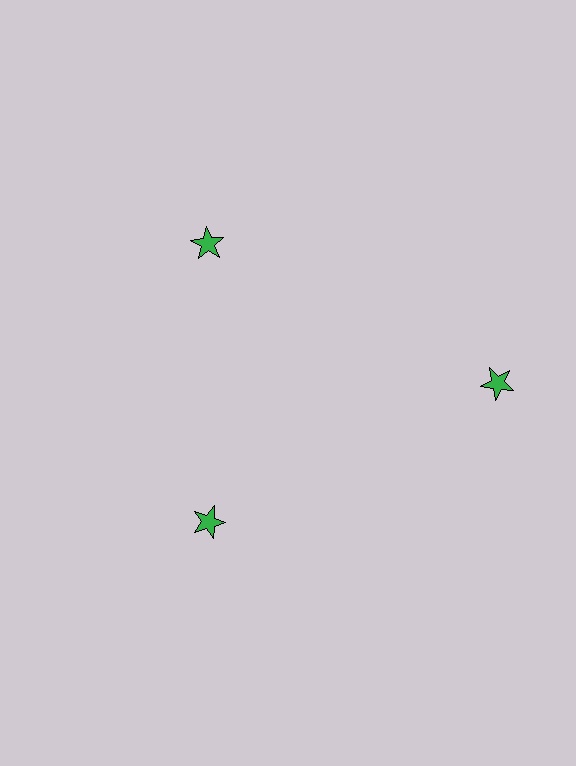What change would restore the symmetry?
The symmetry would be restored by moving it inward, back onto the ring so that all 3 stars sit at equal angles and equal distance from the center.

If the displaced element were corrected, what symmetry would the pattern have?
It would have 3-fold rotational symmetry — the pattern would map onto itself every 120 degrees.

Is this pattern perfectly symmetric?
No. The 3 green stars are arranged in a ring, but one element near the 3 o'clock position is pushed outward from the center, breaking the 3-fold rotational symmetry.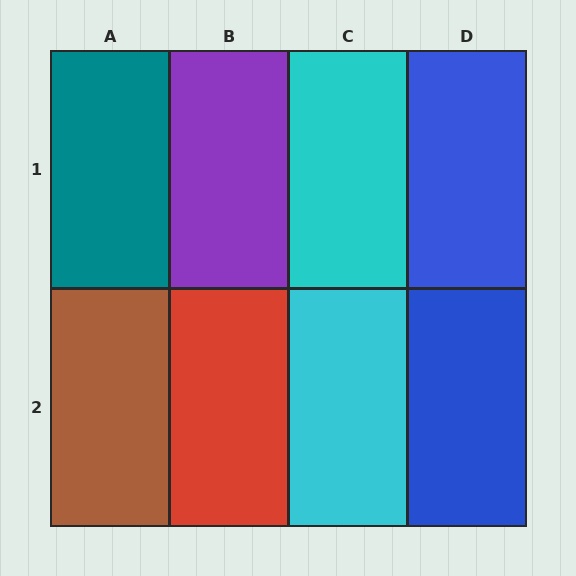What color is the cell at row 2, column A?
Brown.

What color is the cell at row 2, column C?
Cyan.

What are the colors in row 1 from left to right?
Teal, purple, cyan, blue.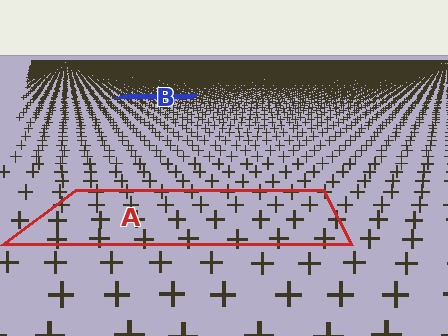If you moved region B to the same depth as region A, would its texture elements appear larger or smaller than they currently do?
They would appear larger. At a closer depth, the same texture elements are projected at a bigger on-screen size.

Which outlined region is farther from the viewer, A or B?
Region B is farther from the viewer — the texture elements inside it appear smaller and more densely packed.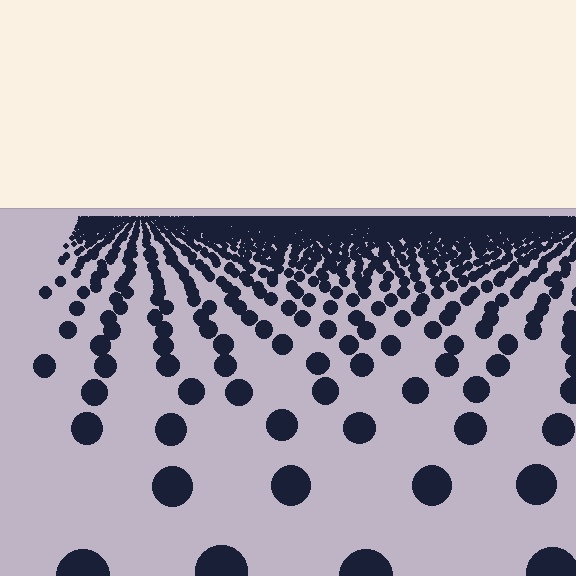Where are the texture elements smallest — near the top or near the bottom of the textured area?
Near the top.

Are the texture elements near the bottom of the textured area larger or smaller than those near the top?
Larger. Near the bottom, elements are closer to the viewer and appear at a bigger on-screen size.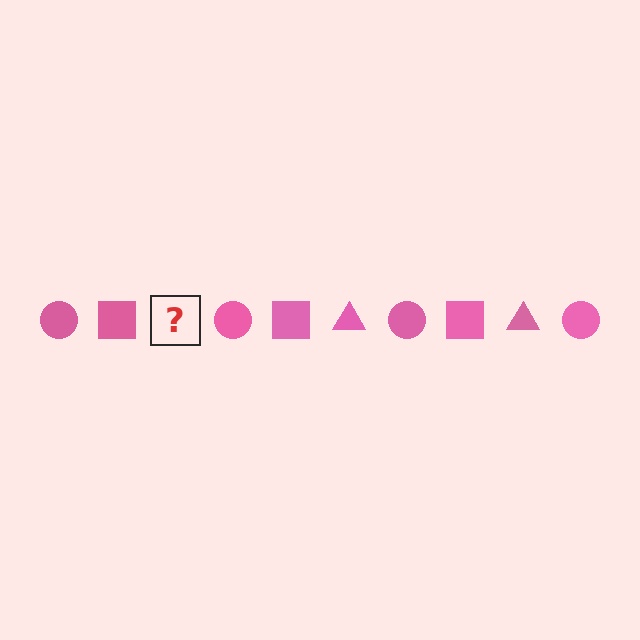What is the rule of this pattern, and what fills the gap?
The rule is that the pattern cycles through circle, square, triangle shapes in pink. The gap should be filled with a pink triangle.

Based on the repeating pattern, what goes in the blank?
The blank should be a pink triangle.